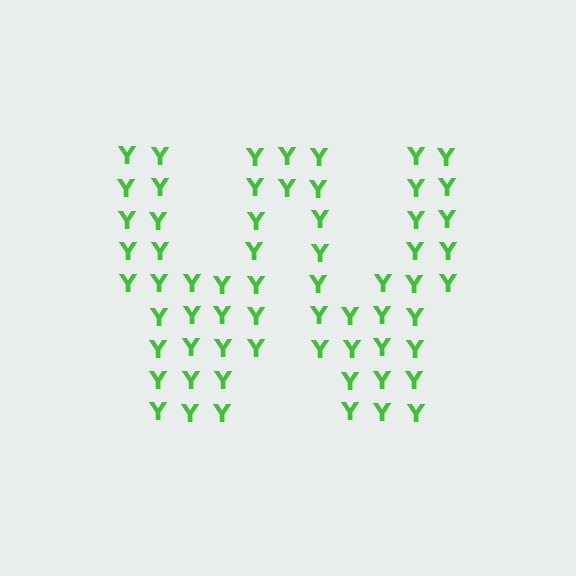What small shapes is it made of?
It is made of small letter Y's.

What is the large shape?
The large shape is the letter W.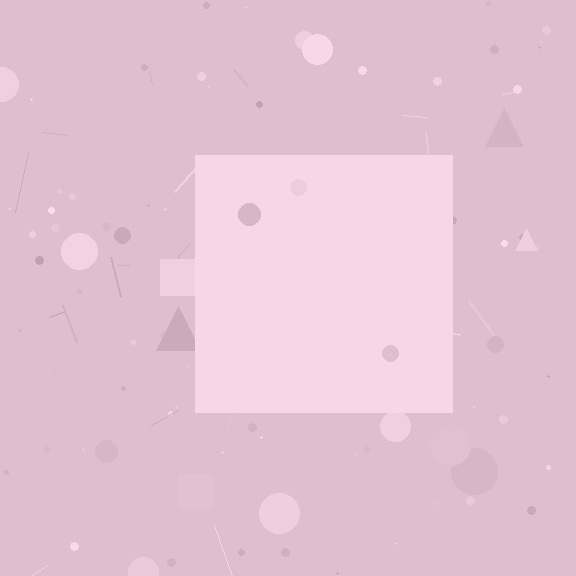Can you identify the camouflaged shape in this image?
The camouflaged shape is a square.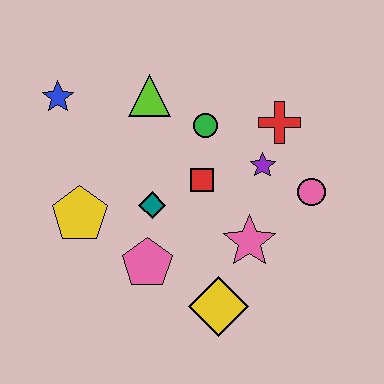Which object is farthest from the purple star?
The blue star is farthest from the purple star.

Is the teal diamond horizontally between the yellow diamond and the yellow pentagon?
Yes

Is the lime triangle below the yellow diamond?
No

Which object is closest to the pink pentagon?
The teal diamond is closest to the pink pentagon.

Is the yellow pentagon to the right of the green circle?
No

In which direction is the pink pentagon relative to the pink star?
The pink pentagon is to the left of the pink star.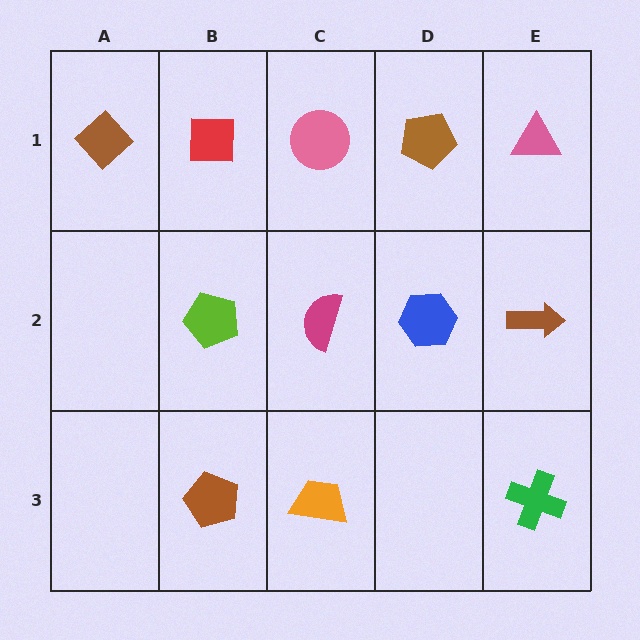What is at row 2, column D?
A blue hexagon.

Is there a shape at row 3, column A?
No, that cell is empty.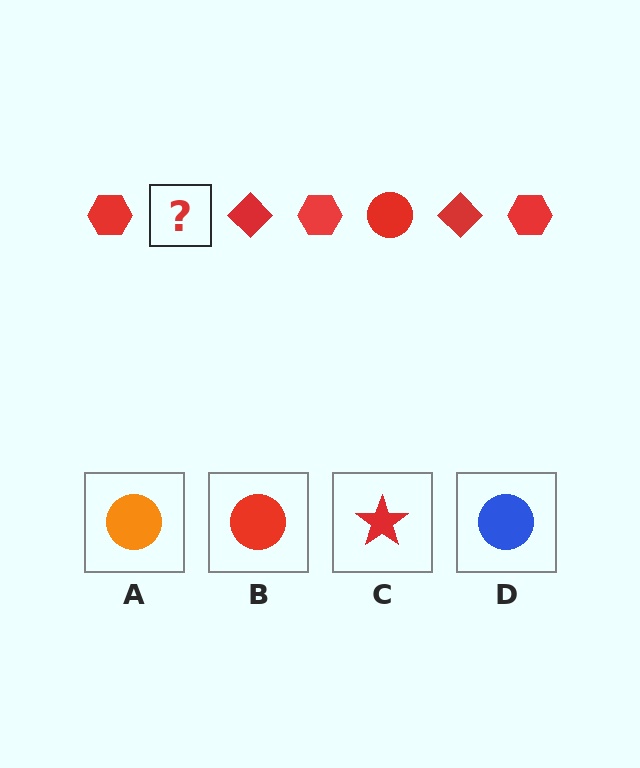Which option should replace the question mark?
Option B.